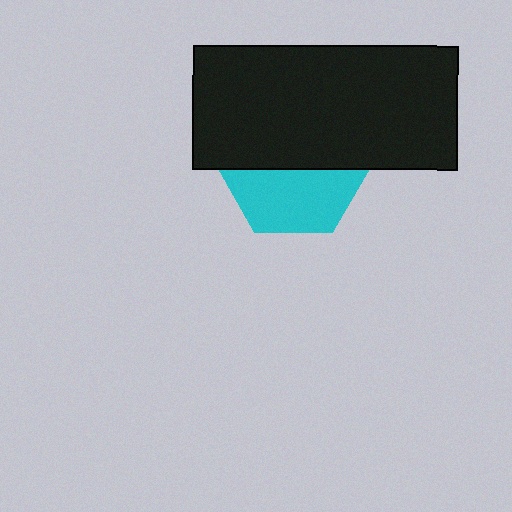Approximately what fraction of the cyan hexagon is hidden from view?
Roughly 54% of the cyan hexagon is hidden behind the black rectangle.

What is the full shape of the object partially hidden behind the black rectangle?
The partially hidden object is a cyan hexagon.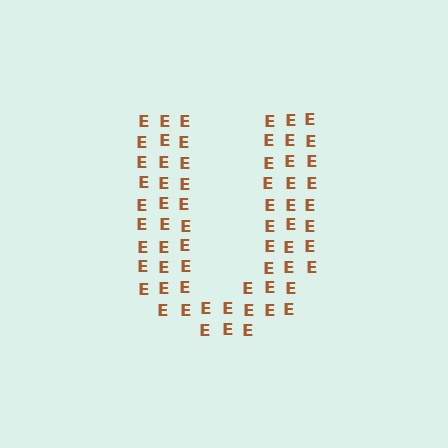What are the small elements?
The small elements are letter E's.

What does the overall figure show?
The overall figure shows the letter U.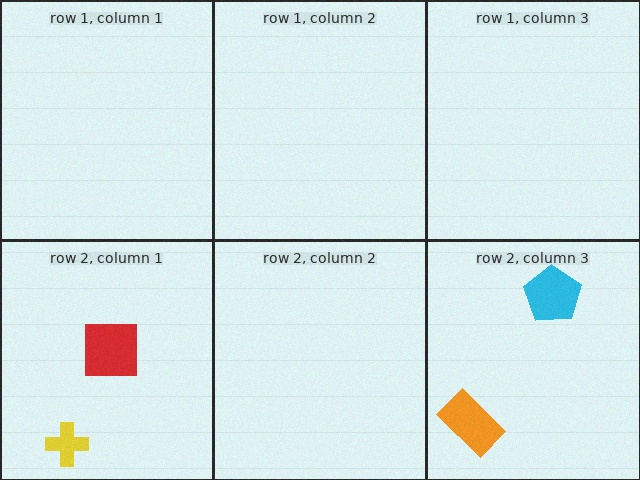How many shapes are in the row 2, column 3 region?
2.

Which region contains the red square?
The row 2, column 1 region.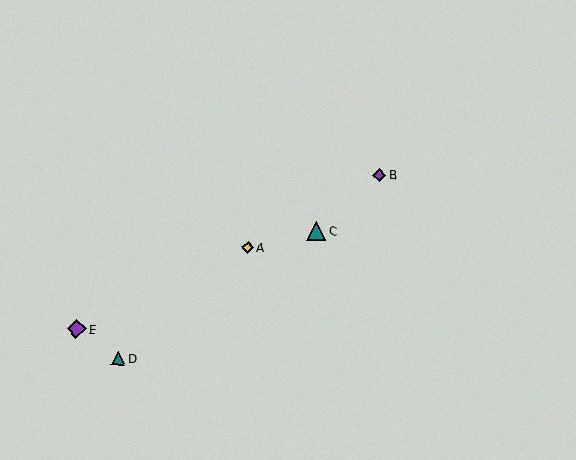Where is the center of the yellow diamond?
The center of the yellow diamond is at (248, 248).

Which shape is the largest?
The teal triangle (labeled C) is the largest.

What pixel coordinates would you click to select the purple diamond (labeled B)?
Click at (379, 175) to select the purple diamond B.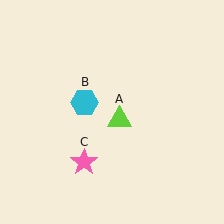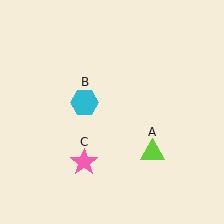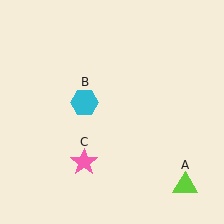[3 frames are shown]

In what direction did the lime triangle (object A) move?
The lime triangle (object A) moved down and to the right.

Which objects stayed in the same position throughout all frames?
Cyan hexagon (object B) and pink star (object C) remained stationary.